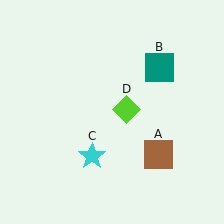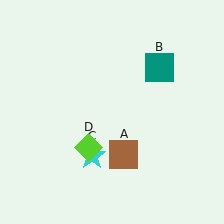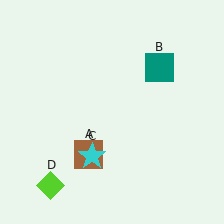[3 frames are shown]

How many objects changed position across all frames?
2 objects changed position: brown square (object A), lime diamond (object D).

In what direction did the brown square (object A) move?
The brown square (object A) moved left.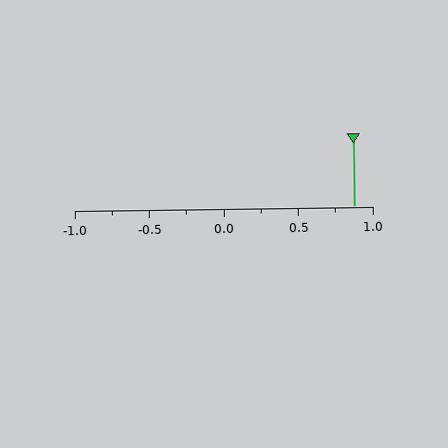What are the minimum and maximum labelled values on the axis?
The axis runs from -1.0 to 1.0.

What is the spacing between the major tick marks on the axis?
The major ticks are spaced 0.5 apart.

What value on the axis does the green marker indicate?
The marker indicates approximately 0.88.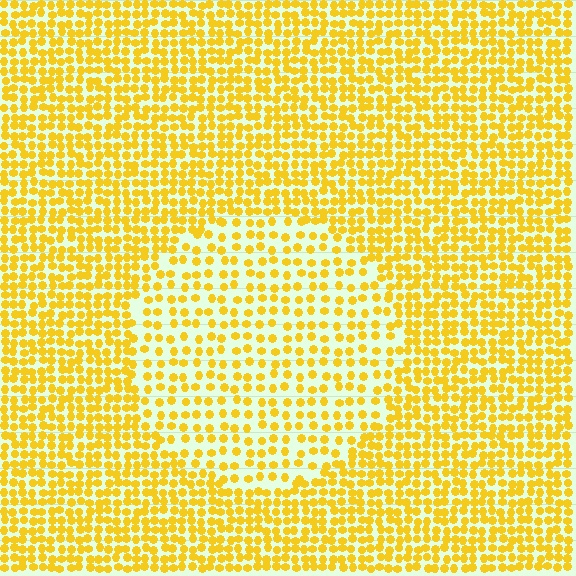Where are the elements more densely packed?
The elements are more densely packed outside the circle boundary.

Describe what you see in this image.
The image contains small yellow elements arranged at two different densities. A circle-shaped region is visible where the elements are less densely packed than the surrounding area.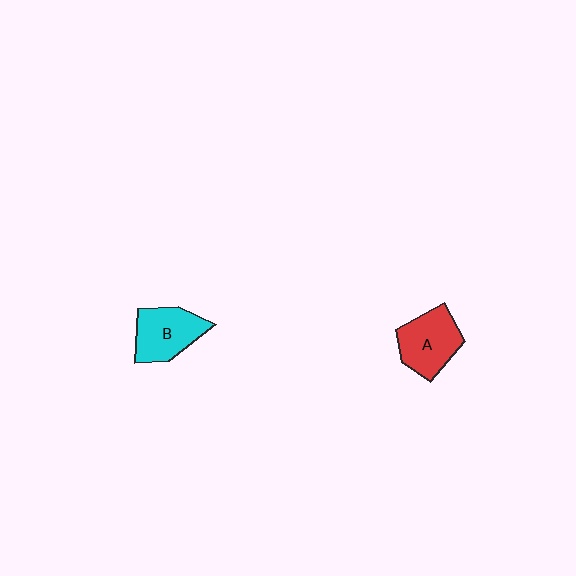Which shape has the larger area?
Shape A (red).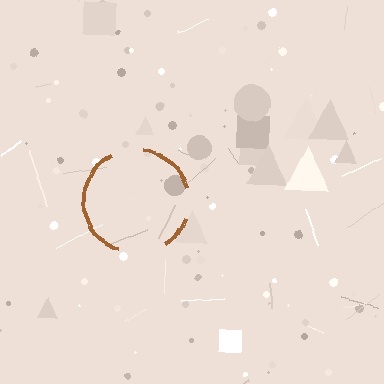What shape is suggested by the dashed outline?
The dashed outline suggests a circle.